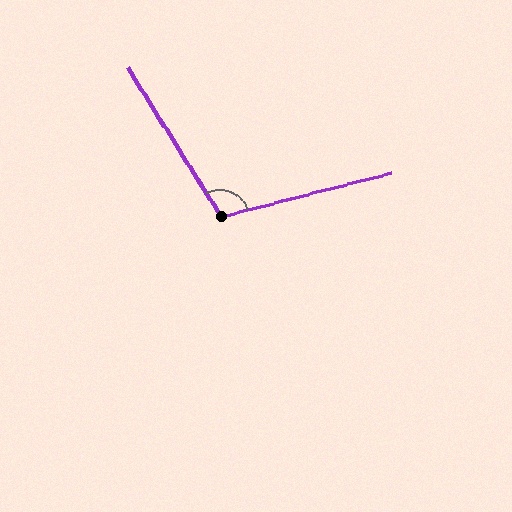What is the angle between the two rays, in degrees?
Approximately 108 degrees.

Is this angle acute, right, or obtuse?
It is obtuse.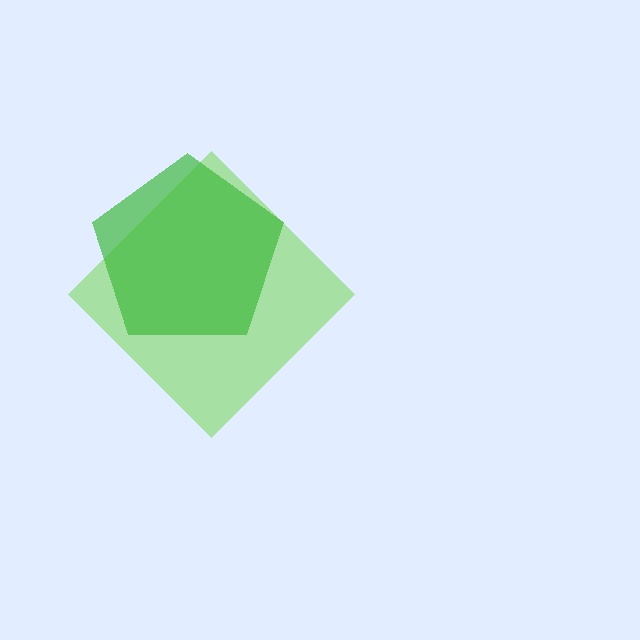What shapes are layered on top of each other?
The layered shapes are: a lime diamond, a green pentagon.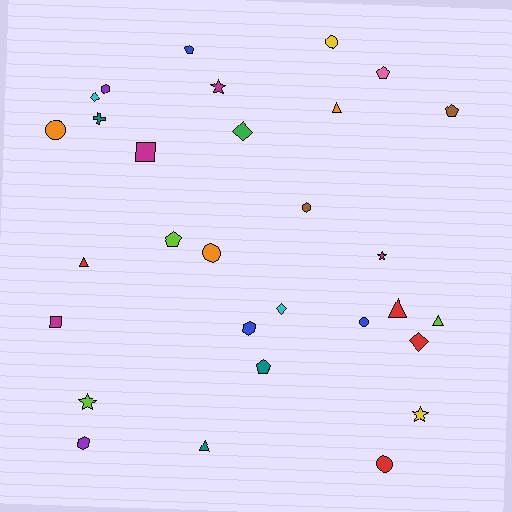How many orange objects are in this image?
There are 3 orange objects.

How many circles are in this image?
There are 5 circles.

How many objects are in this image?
There are 30 objects.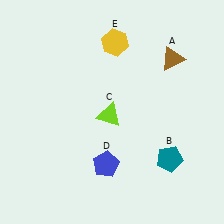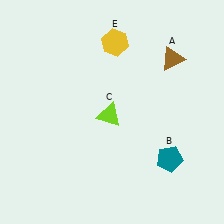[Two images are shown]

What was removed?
The blue pentagon (D) was removed in Image 2.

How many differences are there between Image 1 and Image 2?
There is 1 difference between the two images.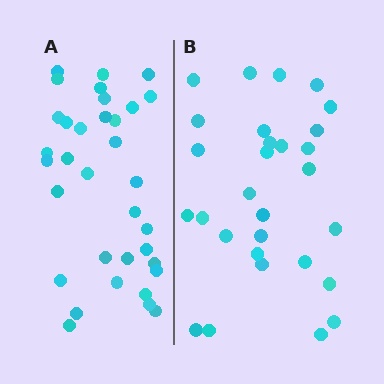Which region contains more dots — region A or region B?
Region A (the left region) has more dots.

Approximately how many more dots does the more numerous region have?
Region A has about 5 more dots than region B.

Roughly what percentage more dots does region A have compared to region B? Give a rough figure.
About 15% more.